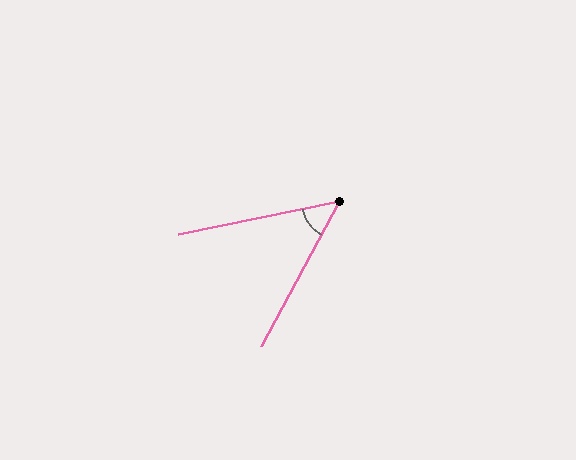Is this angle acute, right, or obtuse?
It is acute.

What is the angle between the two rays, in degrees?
Approximately 50 degrees.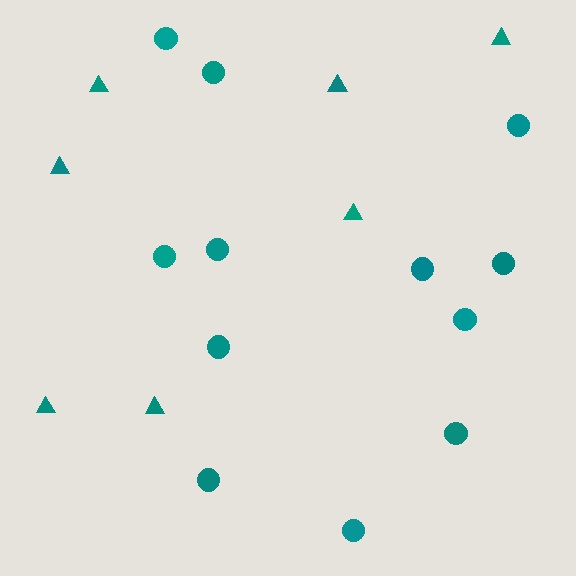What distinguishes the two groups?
There are 2 groups: one group of circles (12) and one group of triangles (7).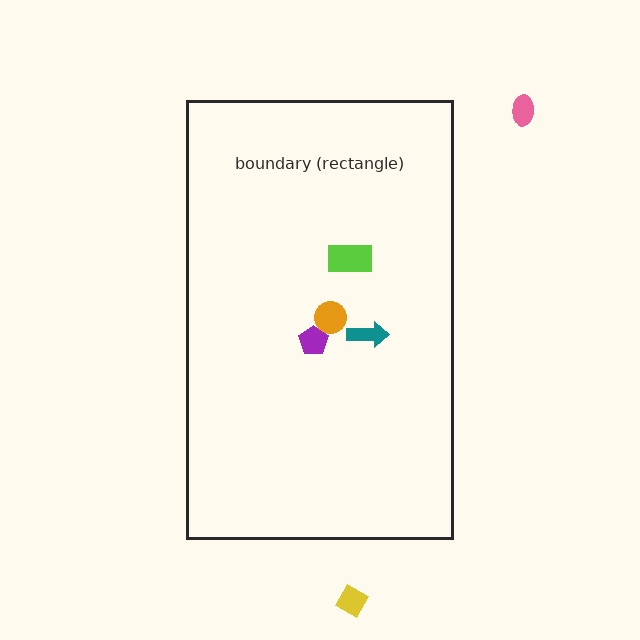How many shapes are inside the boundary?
4 inside, 2 outside.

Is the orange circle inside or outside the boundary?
Inside.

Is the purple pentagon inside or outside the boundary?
Inside.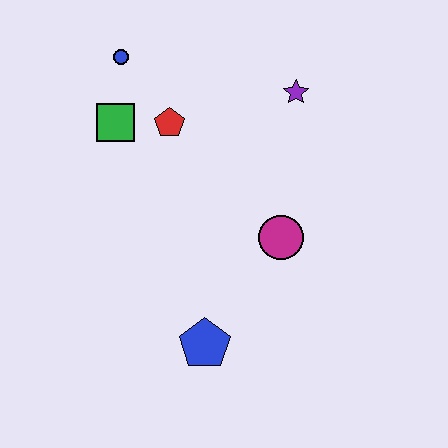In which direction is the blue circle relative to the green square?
The blue circle is above the green square.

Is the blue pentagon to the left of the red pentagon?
No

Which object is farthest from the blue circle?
The blue pentagon is farthest from the blue circle.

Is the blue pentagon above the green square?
No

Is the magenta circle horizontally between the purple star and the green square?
Yes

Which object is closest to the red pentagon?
The green square is closest to the red pentagon.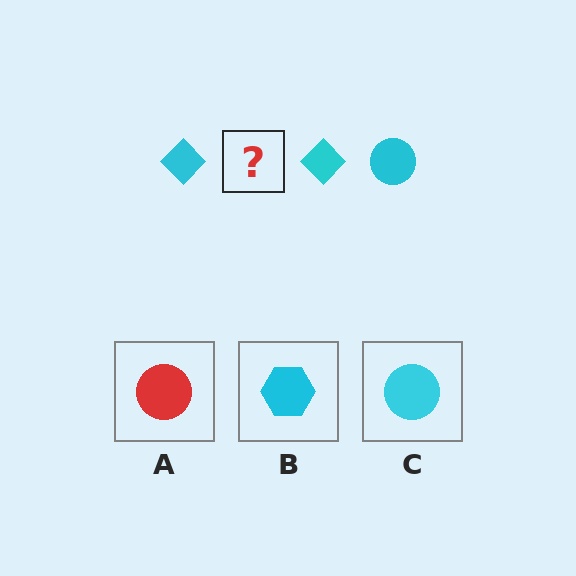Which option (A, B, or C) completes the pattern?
C.